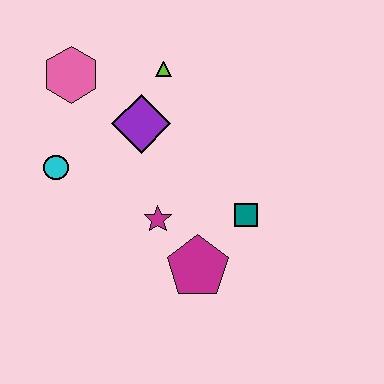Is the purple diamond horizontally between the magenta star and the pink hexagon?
Yes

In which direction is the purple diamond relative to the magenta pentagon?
The purple diamond is above the magenta pentagon.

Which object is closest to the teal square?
The magenta pentagon is closest to the teal square.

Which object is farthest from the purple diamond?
The magenta pentagon is farthest from the purple diamond.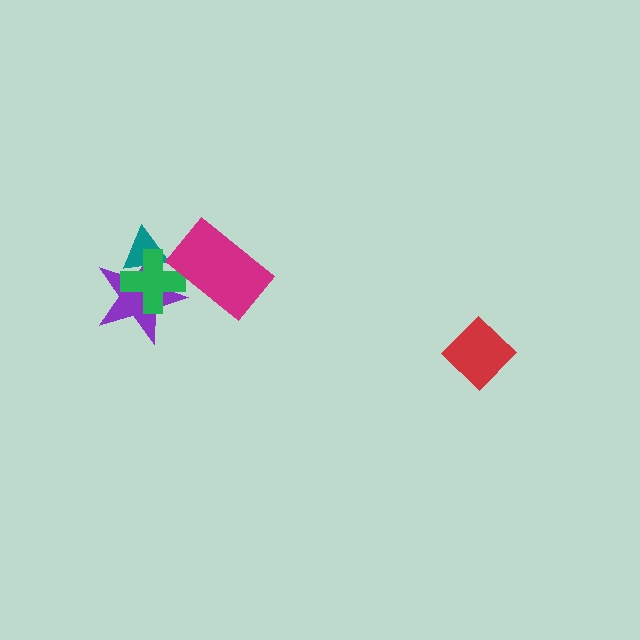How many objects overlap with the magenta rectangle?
2 objects overlap with the magenta rectangle.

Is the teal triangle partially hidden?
Yes, it is partially covered by another shape.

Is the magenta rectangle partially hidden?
No, no other shape covers it.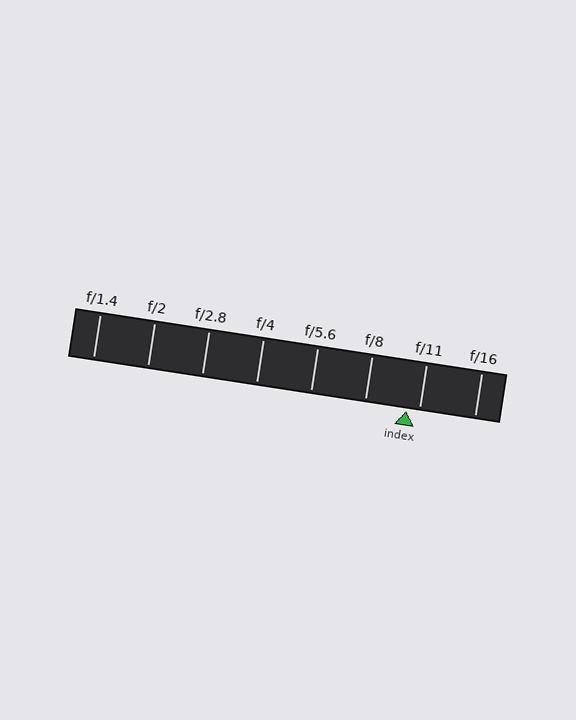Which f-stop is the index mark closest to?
The index mark is closest to f/11.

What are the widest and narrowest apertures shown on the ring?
The widest aperture shown is f/1.4 and the narrowest is f/16.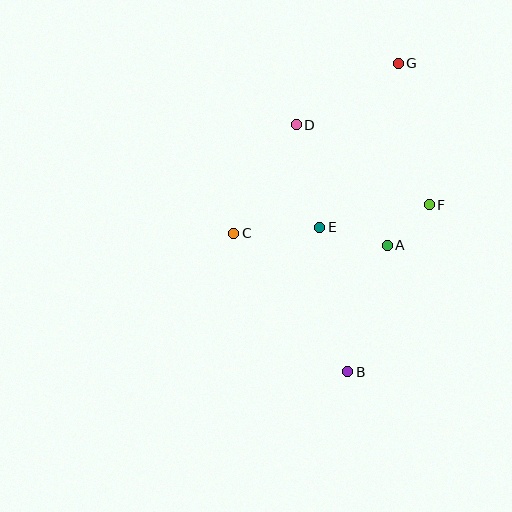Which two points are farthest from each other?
Points B and G are farthest from each other.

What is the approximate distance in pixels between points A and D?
The distance between A and D is approximately 151 pixels.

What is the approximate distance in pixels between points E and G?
The distance between E and G is approximately 182 pixels.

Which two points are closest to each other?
Points A and F are closest to each other.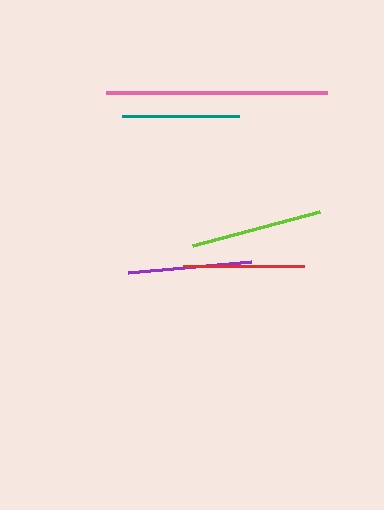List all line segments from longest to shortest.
From longest to shortest: pink, lime, purple, red, teal.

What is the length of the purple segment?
The purple segment is approximately 123 pixels long.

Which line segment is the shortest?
The teal line is the shortest at approximately 117 pixels.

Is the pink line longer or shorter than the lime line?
The pink line is longer than the lime line.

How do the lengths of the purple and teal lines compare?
The purple and teal lines are approximately the same length.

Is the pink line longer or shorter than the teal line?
The pink line is longer than the teal line.